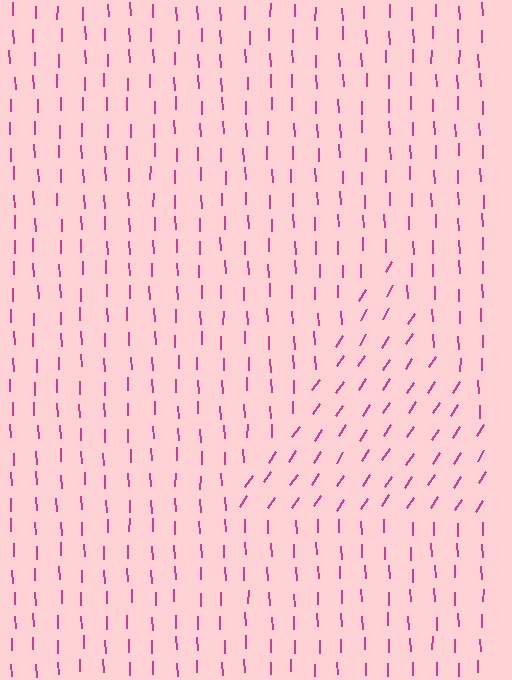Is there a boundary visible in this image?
Yes, there is a texture boundary formed by a change in line orientation.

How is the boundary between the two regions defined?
The boundary is defined purely by a change in line orientation (approximately 36 degrees difference). All lines are the same color and thickness.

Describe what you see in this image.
The image is filled with small magenta line segments. A triangle region in the image has lines oriented differently from the surrounding lines, creating a visible texture boundary.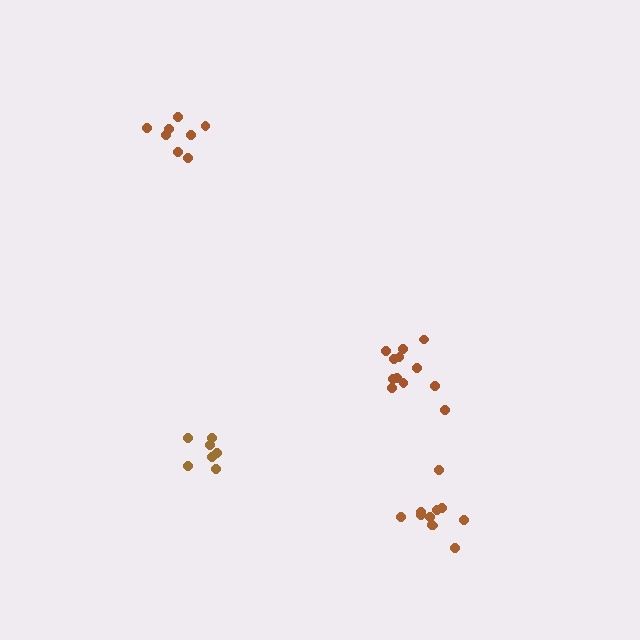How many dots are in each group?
Group 1: 8 dots, Group 2: 11 dots, Group 3: 12 dots, Group 4: 7 dots (38 total).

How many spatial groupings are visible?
There are 4 spatial groupings.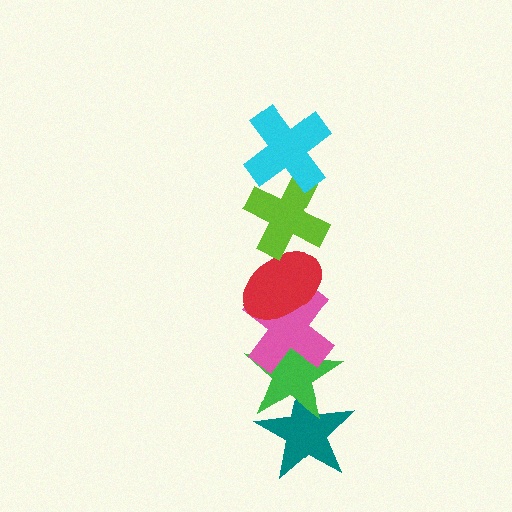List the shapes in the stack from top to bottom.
From top to bottom: the cyan cross, the lime cross, the red ellipse, the pink cross, the green star, the teal star.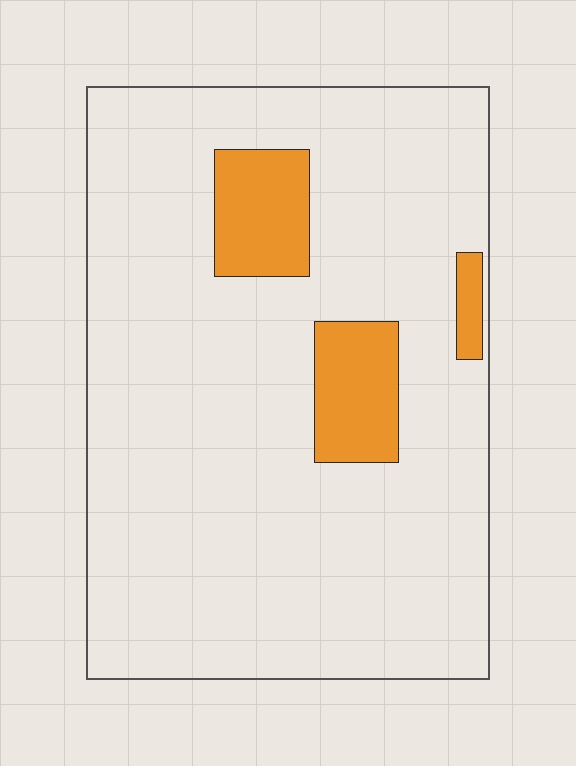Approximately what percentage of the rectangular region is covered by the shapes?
Approximately 10%.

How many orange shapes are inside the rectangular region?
3.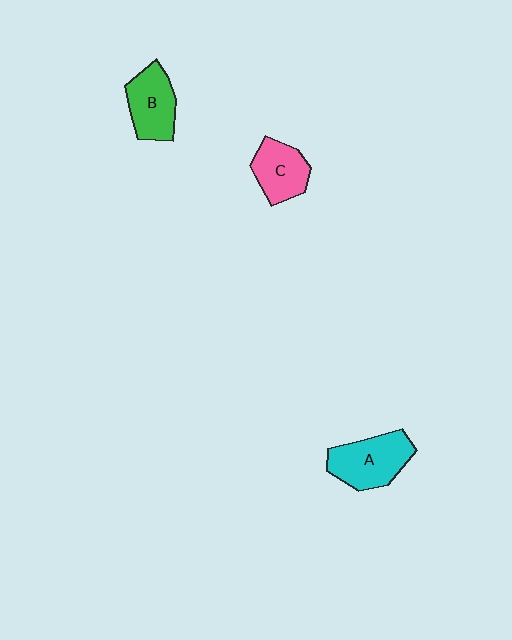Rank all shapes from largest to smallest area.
From largest to smallest: A (cyan), B (green), C (pink).